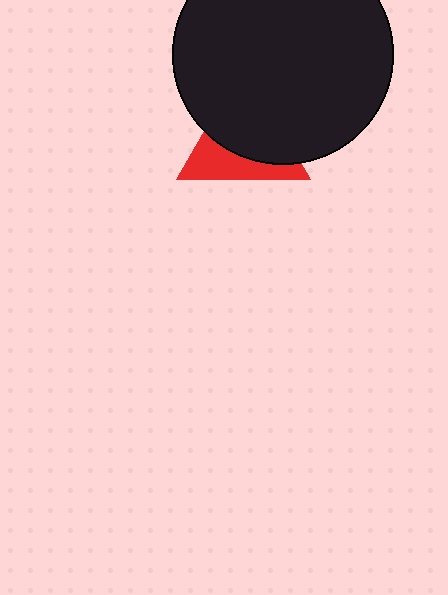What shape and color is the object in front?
The object in front is a black circle.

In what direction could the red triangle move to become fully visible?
The red triangle could move down. That would shift it out from behind the black circle entirely.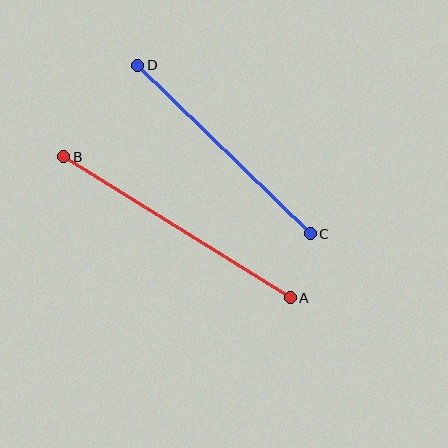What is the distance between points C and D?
The distance is approximately 241 pixels.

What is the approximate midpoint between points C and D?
The midpoint is at approximately (224, 150) pixels.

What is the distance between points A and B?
The distance is approximately 267 pixels.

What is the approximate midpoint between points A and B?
The midpoint is at approximately (177, 227) pixels.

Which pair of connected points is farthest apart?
Points A and B are farthest apart.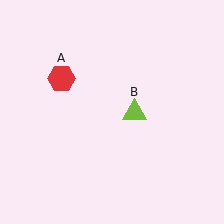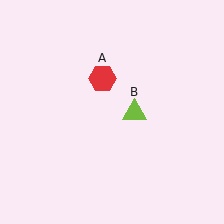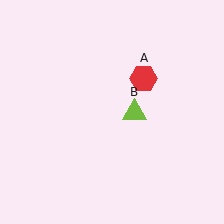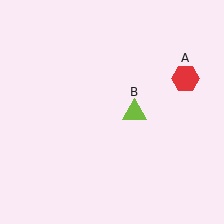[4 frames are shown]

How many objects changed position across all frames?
1 object changed position: red hexagon (object A).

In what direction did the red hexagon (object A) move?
The red hexagon (object A) moved right.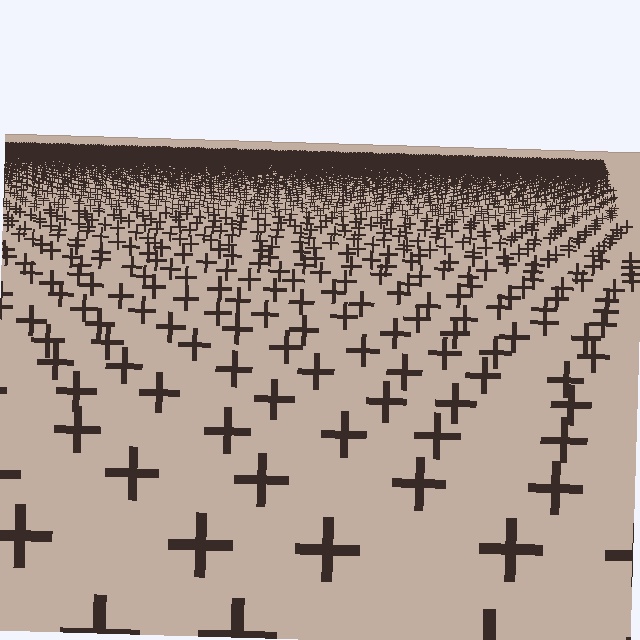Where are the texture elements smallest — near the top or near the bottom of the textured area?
Near the top.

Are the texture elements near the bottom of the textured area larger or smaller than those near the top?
Larger. Near the bottom, elements are closer to the viewer and appear at a bigger on-screen size.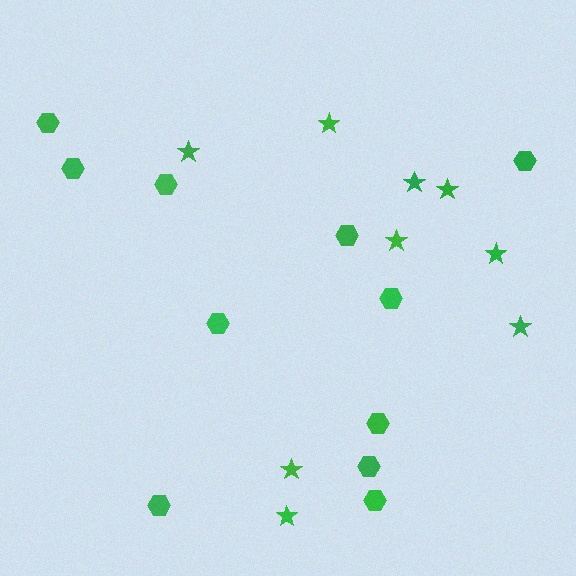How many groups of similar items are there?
There are 2 groups: one group of hexagons (11) and one group of stars (9).